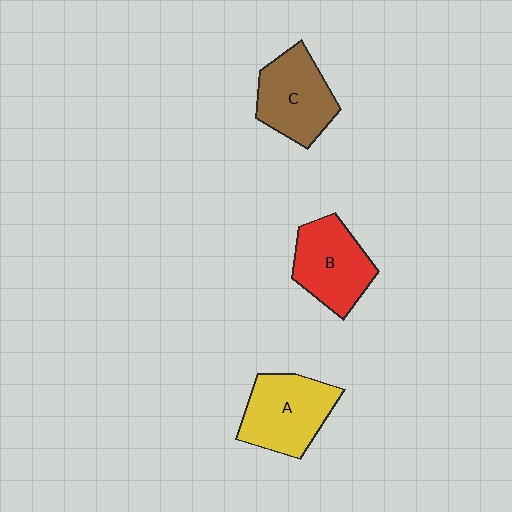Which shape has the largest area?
Shape A (yellow).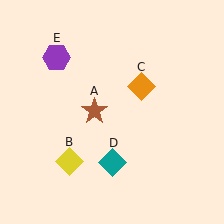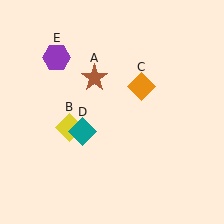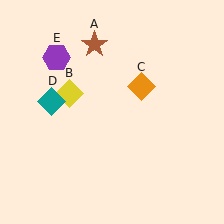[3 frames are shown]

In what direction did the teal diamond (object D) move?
The teal diamond (object D) moved up and to the left.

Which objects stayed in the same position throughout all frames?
Orange diamond (object C) and purple hexagon (object E) remained stationary.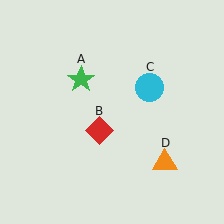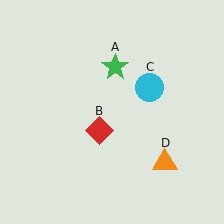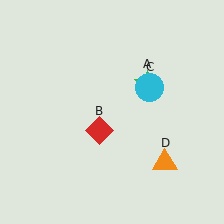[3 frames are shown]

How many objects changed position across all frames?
1 object changed position: green star (object A).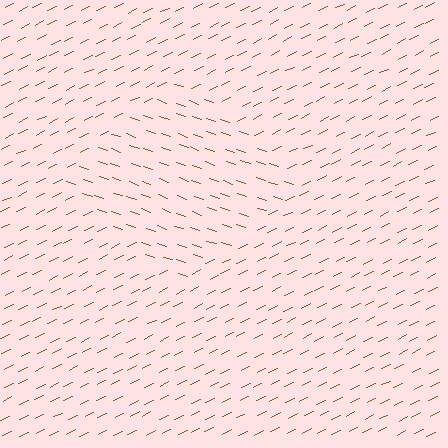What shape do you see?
I see a diamond.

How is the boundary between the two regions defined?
The boundary is defined purely by a change in line orientation (approximately 45 degrees difference). All lines are the same color and thickness.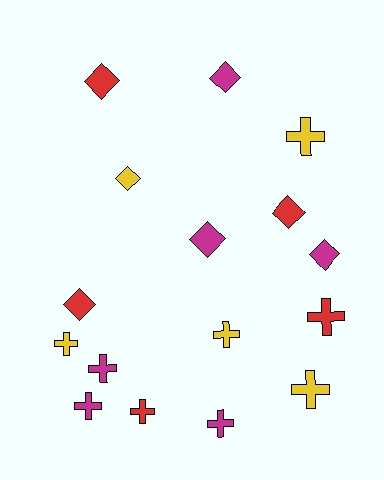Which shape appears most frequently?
Cross, with 9 objects.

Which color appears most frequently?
Magenta, with 6 objects.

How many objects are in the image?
There are 16 objects.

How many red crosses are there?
There are 2 red crosses.